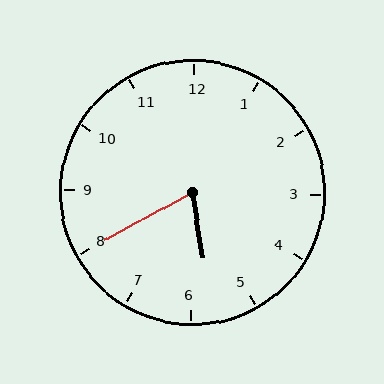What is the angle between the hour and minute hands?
Approximately 70 degrees.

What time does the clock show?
5:40.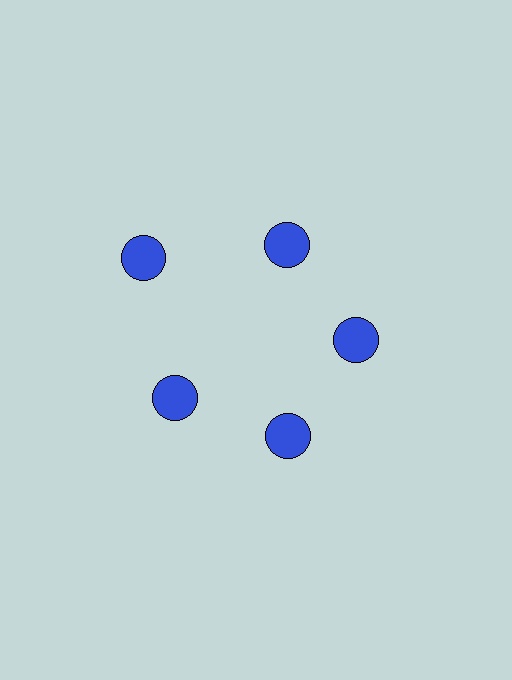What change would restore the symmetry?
The symmetry would be restored by moving it inward, back onto the ring so that all 5 circles sit at equal angles and equal distance from the center.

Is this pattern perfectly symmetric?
No. The 5 blue circles are arranged in a ring, but one element near the 10 o'clock position is pushed outward from the center, breaking the 5-fold rotational symmetry.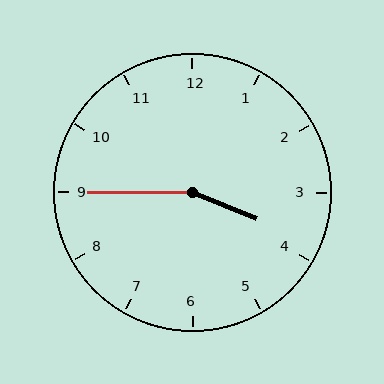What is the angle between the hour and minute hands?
Approximately 158 degrees.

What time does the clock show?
3:45.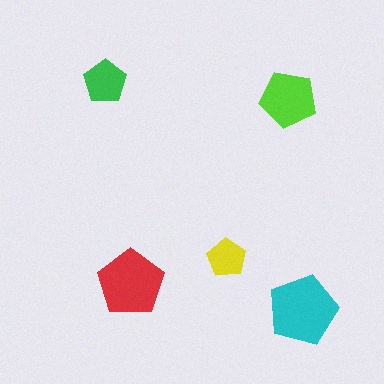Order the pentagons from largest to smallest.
the cyan one, the red one, the lime one, the green one, the yellow one.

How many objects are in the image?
There are 5 objects in the image.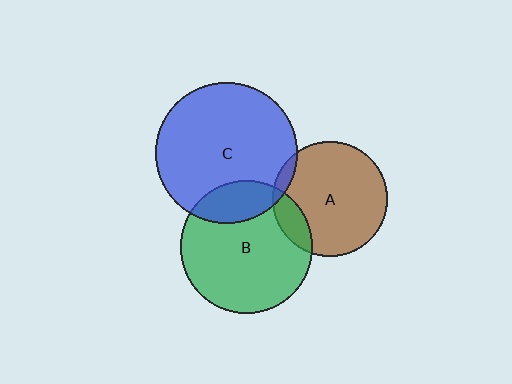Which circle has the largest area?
Circle C (blue).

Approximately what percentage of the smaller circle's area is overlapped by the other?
Approximately 20%.